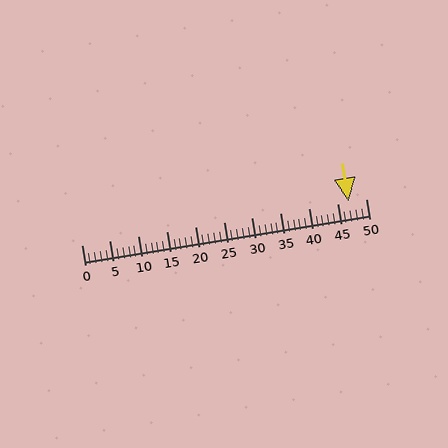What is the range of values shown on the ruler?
The ruler shows values from 0 to 50.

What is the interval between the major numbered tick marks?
The major tick marks are spaced 5 units apart.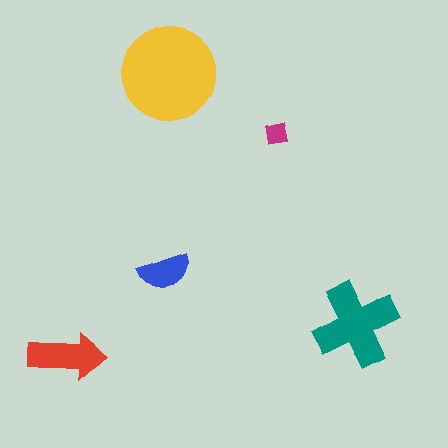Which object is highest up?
The yellow circle is topmost.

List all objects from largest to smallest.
The yellow circle, the teal cross, the red arrow, the blue semicircle, the magenta square.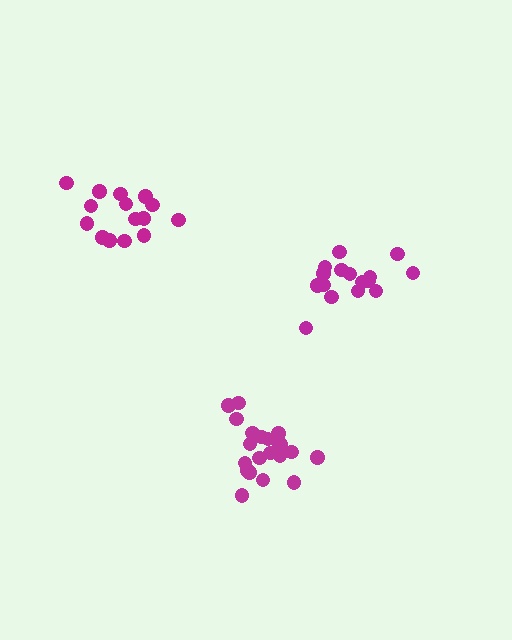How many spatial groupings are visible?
There are 3 spatial groupings.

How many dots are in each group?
Group 1: 21 dots, Group 2: 16 dots, Group 3: 16 dots (53 total).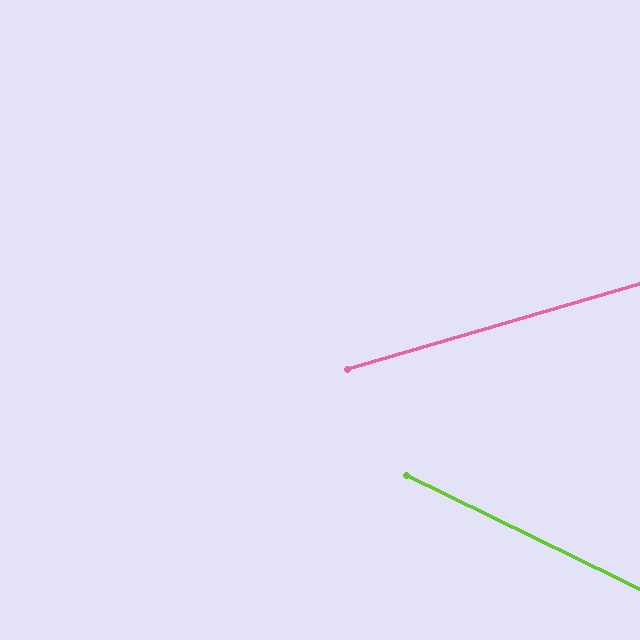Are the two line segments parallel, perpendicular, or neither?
Neither parallel nor perpendicular — they differ by about 42°.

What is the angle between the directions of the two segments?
Approximately 42 degrees.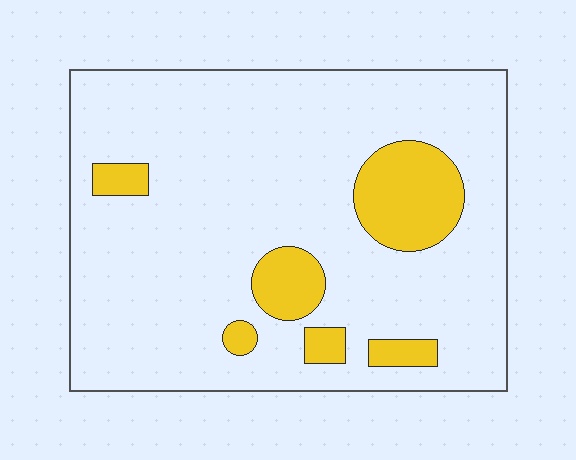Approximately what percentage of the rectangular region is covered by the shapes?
Approximately 15%.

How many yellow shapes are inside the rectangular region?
6.